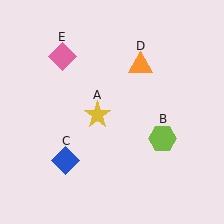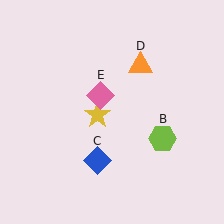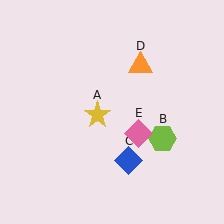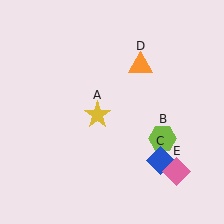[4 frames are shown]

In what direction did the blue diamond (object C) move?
The blue diamond (object C) moved right.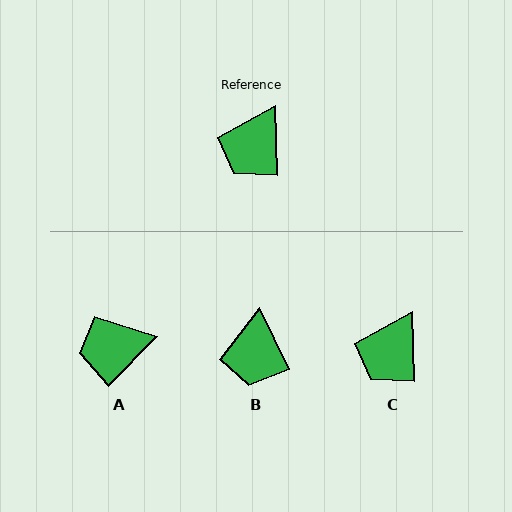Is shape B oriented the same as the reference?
No, it is off by about 24 degrees.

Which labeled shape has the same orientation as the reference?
C.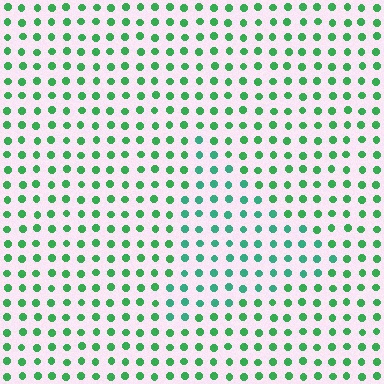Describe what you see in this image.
The image is filled with small green elements in a uniform arrangement. A triangle-shaped region is visible where the elements are tinted to a slightly different hue, forming a subtle color boundary.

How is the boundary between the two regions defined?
The boundary is defined purely by a slight shift in hue (about 25 degrees). Spacing, size, and orientation are identical on both sides.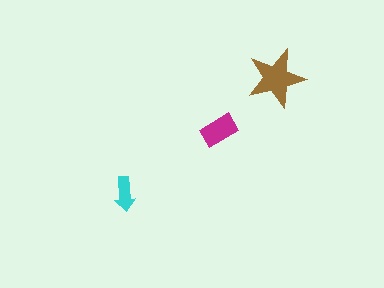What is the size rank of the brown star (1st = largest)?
1st.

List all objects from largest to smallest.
The brown star, the magenta rectangle, the cyan arrow.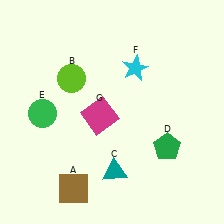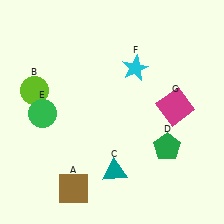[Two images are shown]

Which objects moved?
The objects that moved are: the lime circle (B), the magenta square (G).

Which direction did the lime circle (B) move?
The lime circle (B) moved left.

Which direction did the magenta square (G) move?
The magenta square (G) moved right.